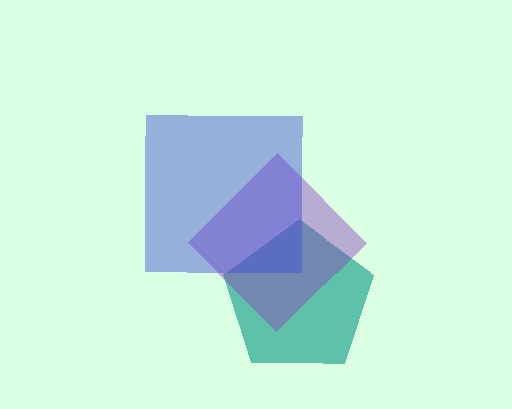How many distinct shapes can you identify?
There are 3 distinct shapes: a teal pentagon, a purple diamond, a blue square.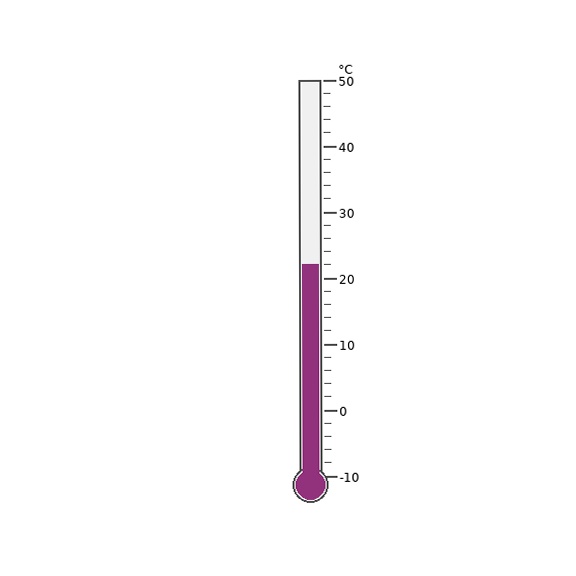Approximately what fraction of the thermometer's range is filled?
The thermometer is filled to approximately 55% of its range.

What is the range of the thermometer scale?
The thermometer scale ranges from -10°C to 50°C.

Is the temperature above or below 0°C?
The temperature is above 0°C.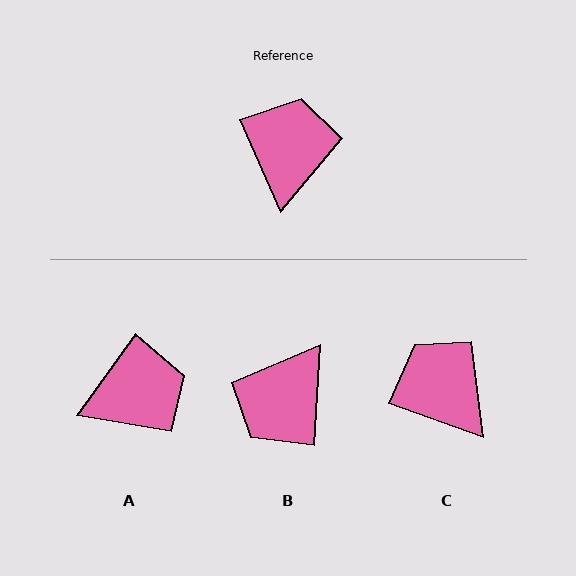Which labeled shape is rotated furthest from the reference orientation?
B, about 153 degrees away.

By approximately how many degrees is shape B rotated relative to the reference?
Approximately 153 degrees counter-clockwise.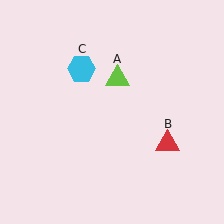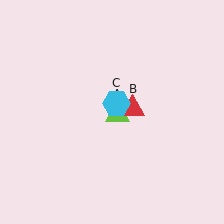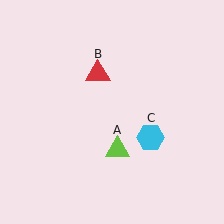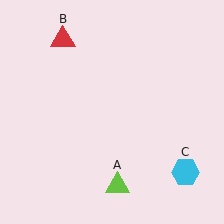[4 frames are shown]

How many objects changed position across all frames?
3 objects changed position: lime triangle (object A), red triangle (object B), cyan hexagon (object C).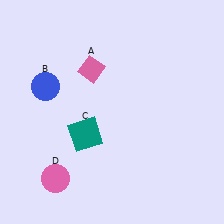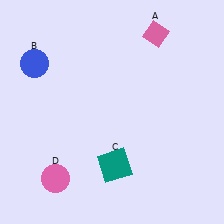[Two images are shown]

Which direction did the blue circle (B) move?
The blue circle (B) moved up.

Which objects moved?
The objects that moved are: the pink diamond (A), the blue circle (B), the teal square (C).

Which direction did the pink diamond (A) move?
The pink diamond (A) moved right.